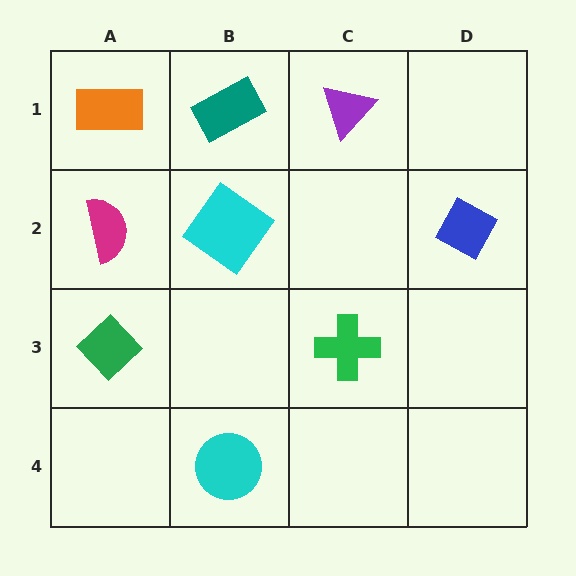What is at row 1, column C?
A purple triangle.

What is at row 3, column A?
A green diamond.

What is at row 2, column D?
A blue diamond.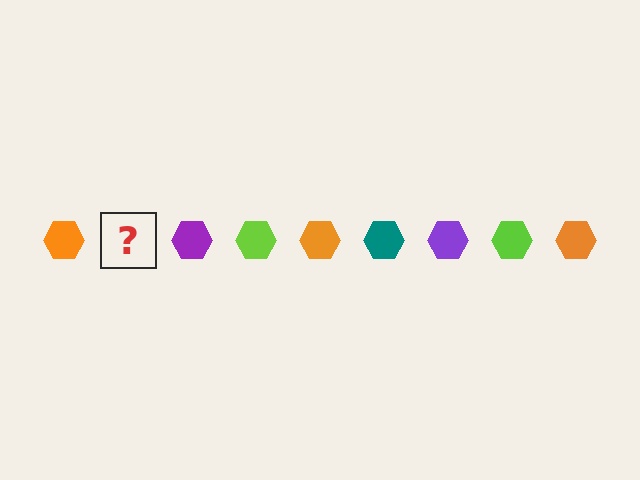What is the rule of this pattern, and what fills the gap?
The rule is that the pattern cycles through orange, teal, purple, lime hexagons. The gap should be filled with a teal hexagon.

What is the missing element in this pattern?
The missing element is a teal hexagon.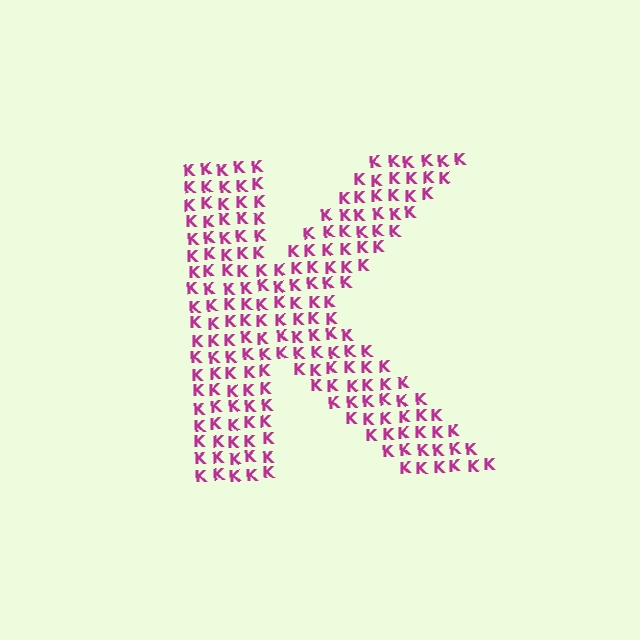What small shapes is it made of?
It is made of small letter K's.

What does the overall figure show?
The overall figure shows the letter K.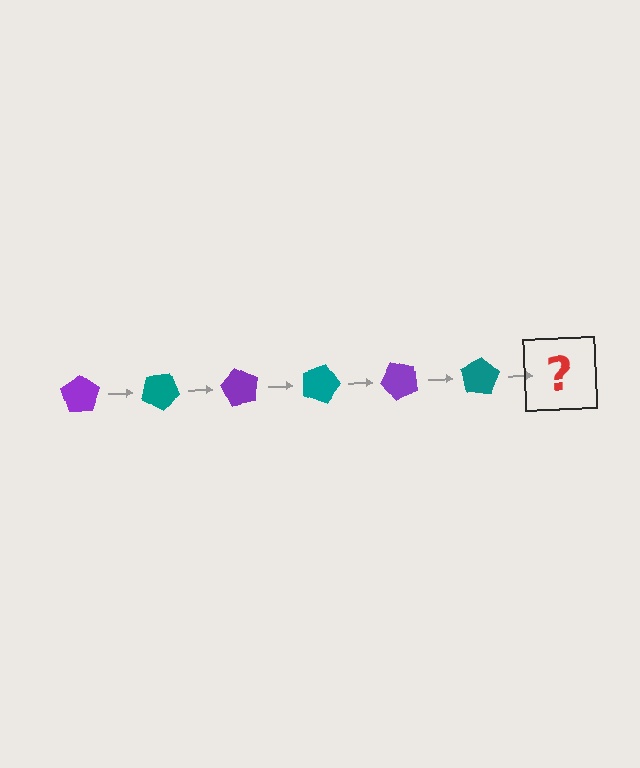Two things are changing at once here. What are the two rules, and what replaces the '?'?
The two rules are that it rotates 30 degrees each step and the color cycles through purple and teal. The '?' should be a purple pentagon, rotated 180 degrees from the start.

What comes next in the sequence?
The next element should be a purple pentagon, rotated 180 degrees from the start.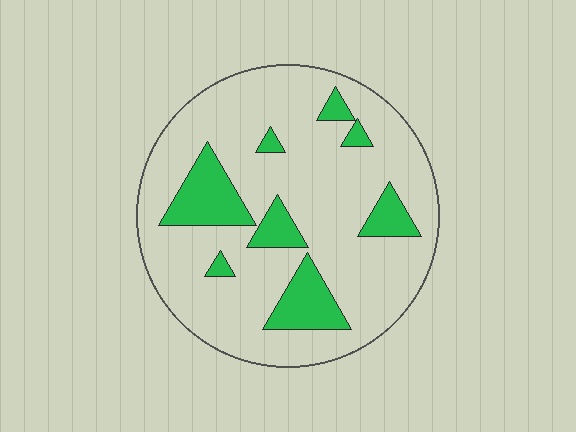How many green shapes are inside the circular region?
8.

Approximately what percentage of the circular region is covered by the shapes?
Approximately 20%.